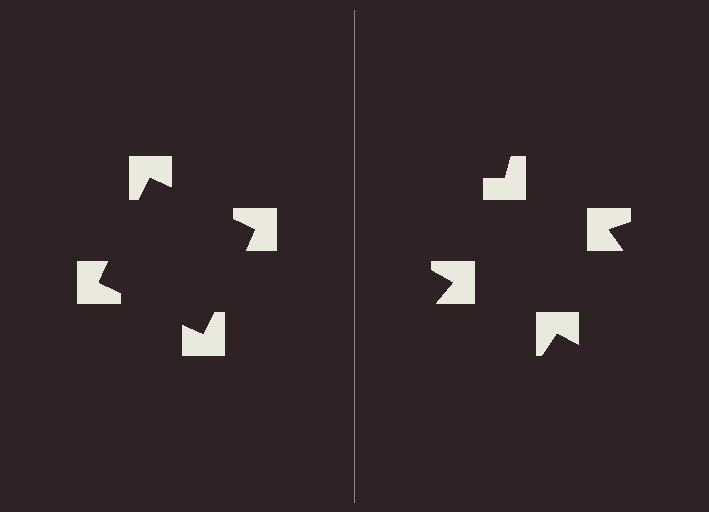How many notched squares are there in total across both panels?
8 — 4 on each side.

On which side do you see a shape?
An illusory square appears on the left side. On the right side the wedge cuts are rotated, so no coherent shape forms.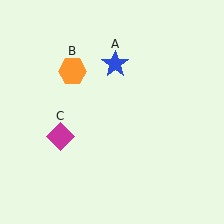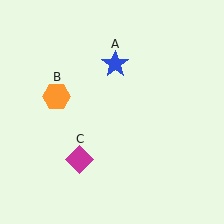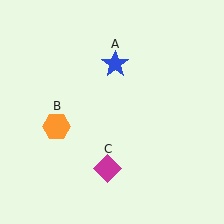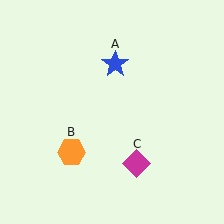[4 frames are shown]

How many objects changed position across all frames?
2 objects changed position: orange hexagon (object B), magenta diamond (object C).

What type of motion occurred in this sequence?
The orange hexagon (object B), magenta diamond (object C) rotated counterclockwise around the center of the scene.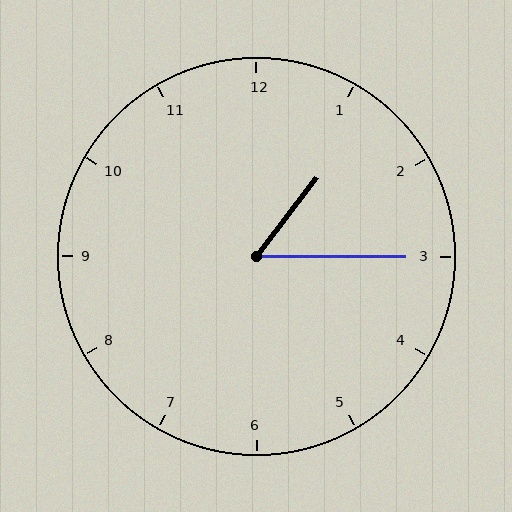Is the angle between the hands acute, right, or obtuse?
It is acute.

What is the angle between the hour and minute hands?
Approximately 52 degrees.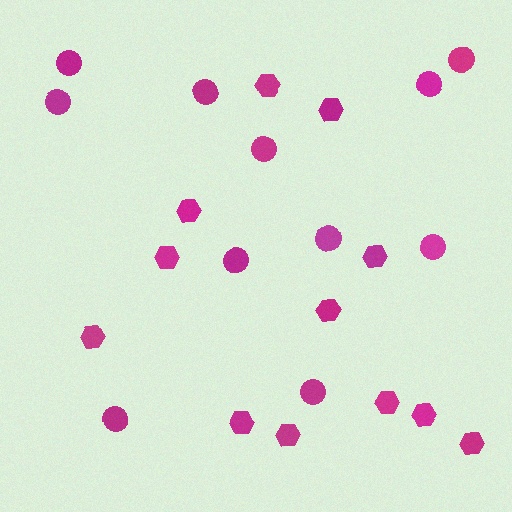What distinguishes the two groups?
There are 2 groups: one group of circles (11) and one group of hexagons (12).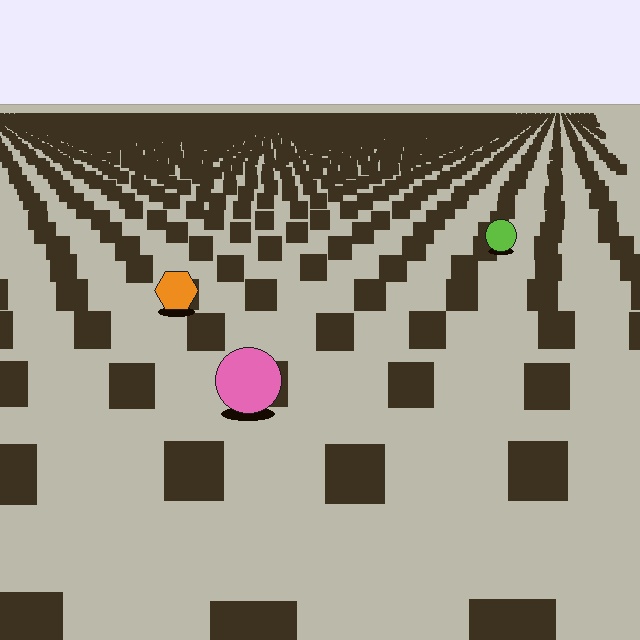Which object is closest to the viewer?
The pink circle is closest. The texture marks near it are larger and more spread out.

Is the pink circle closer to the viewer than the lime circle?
Yes. The pink circle is closer — you can tell from the texture gradient: the ground texture is coarser near it.